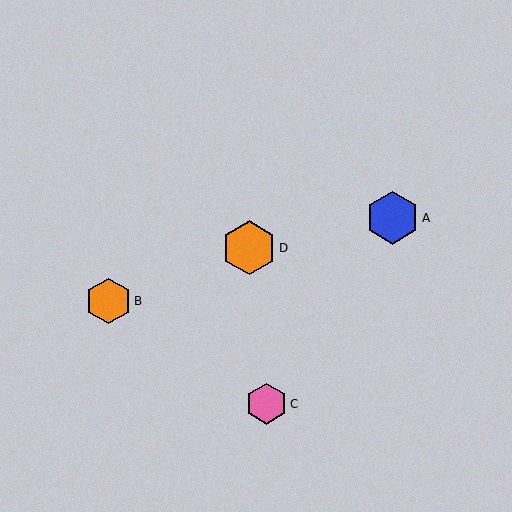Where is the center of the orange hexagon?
The center of the orange hexagon is at (249, 248).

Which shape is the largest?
The orange hexagon (labeled D) is the largest.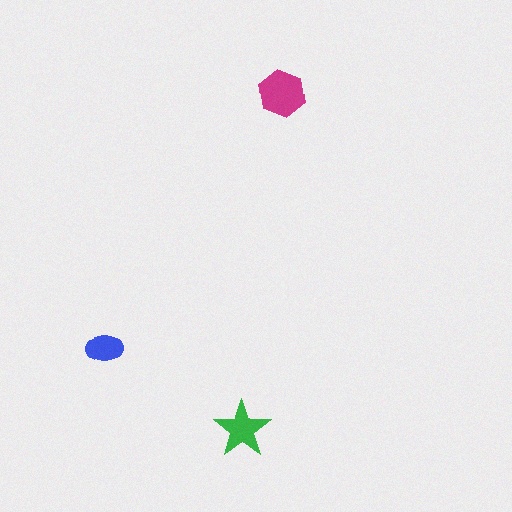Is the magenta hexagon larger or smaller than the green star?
Larger.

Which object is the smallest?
The blue ellipse.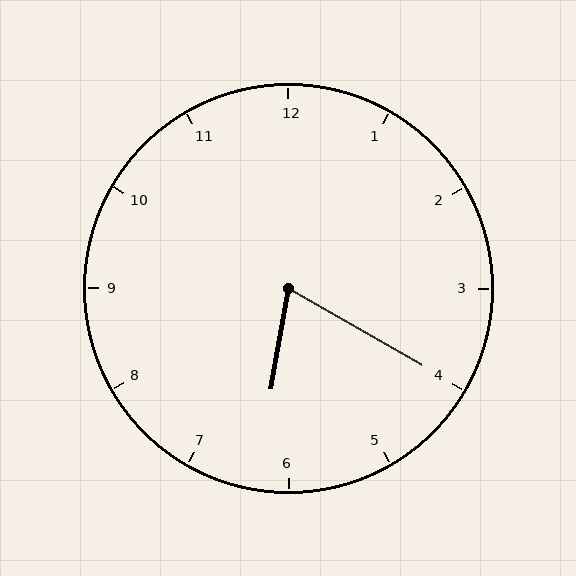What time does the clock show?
6:20.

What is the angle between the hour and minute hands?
Approximately 70 degrees.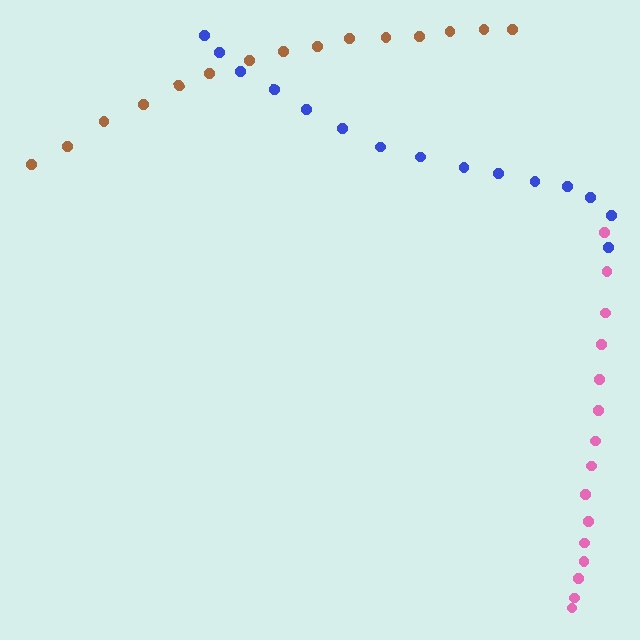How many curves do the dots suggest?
There are 3 distinct paths.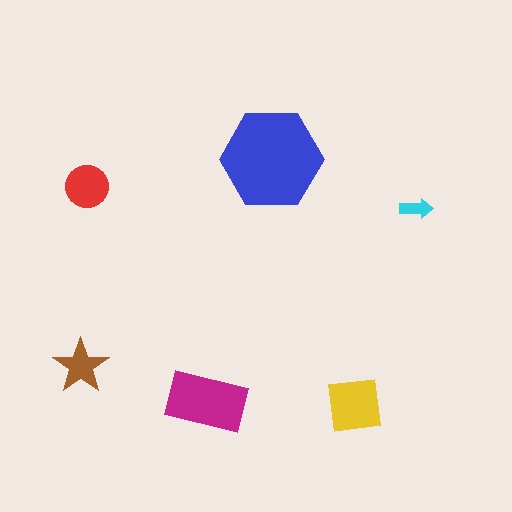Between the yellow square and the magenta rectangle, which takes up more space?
The magenta rectangle.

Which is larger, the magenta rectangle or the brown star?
The magenta rectangle.